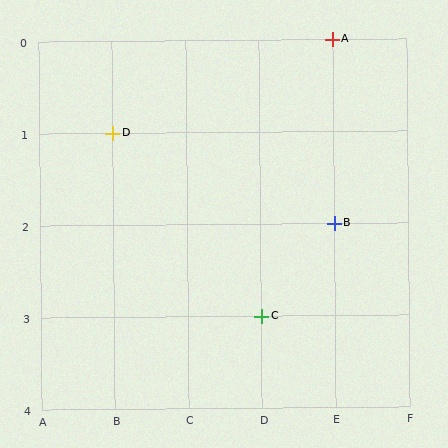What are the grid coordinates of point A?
Point A is at grid coordinates (E, 0).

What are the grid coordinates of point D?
Point D is at grid coordinates (B, 1).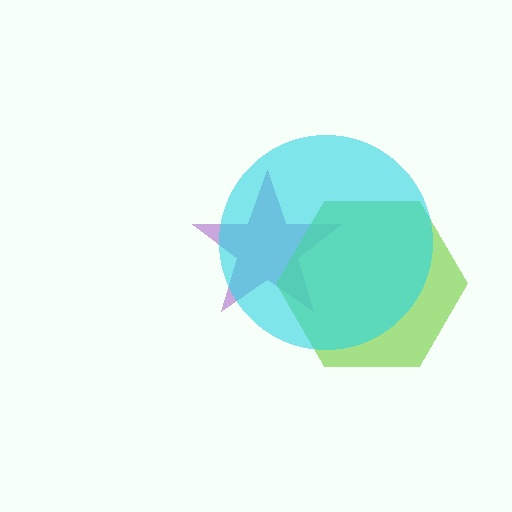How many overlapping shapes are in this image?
There are 3 overlapping shapes in the image.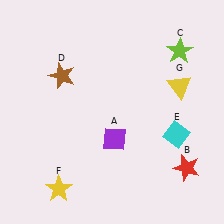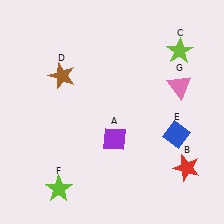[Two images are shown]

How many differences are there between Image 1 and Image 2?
There are 3 differences between the two images.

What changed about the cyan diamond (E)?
In Image 1, E is cyan. In Image 2, it changed to blue.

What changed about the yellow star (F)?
In Image 1, F is yellow. In Image 2, it changed to lime.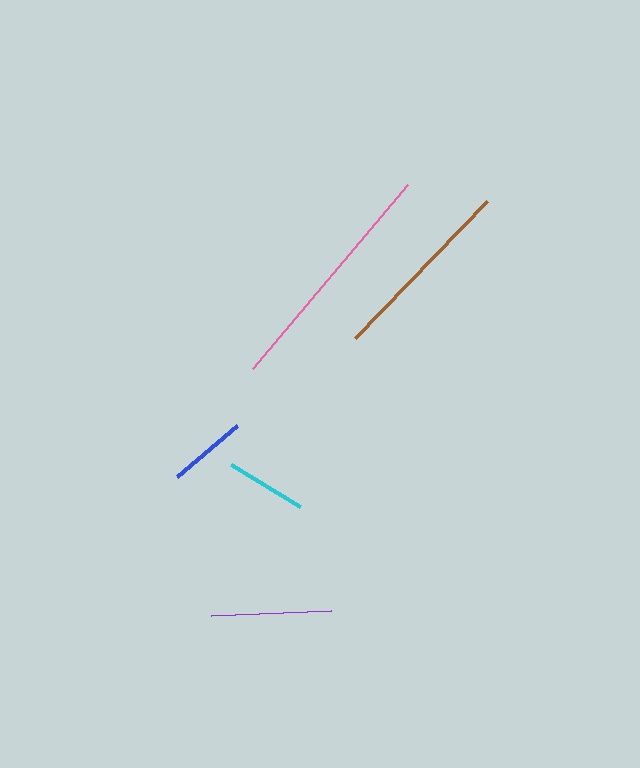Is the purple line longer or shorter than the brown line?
The brown line is longer than the purple line.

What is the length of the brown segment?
The brown segment is approximately 191 pixels long.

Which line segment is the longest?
The pink line is the longest at approximately 240 pixels.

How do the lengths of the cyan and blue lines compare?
The cyan and blue lines are approximately the same length.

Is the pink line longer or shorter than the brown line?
The pink line is longer than the brown line.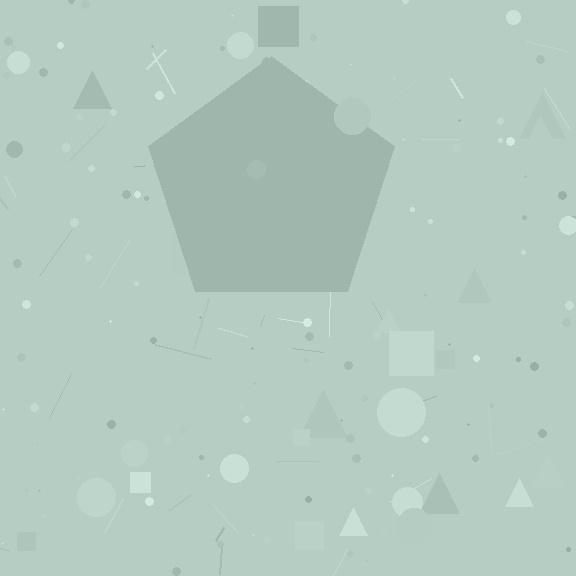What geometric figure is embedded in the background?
A pentagon is embedded in the background.